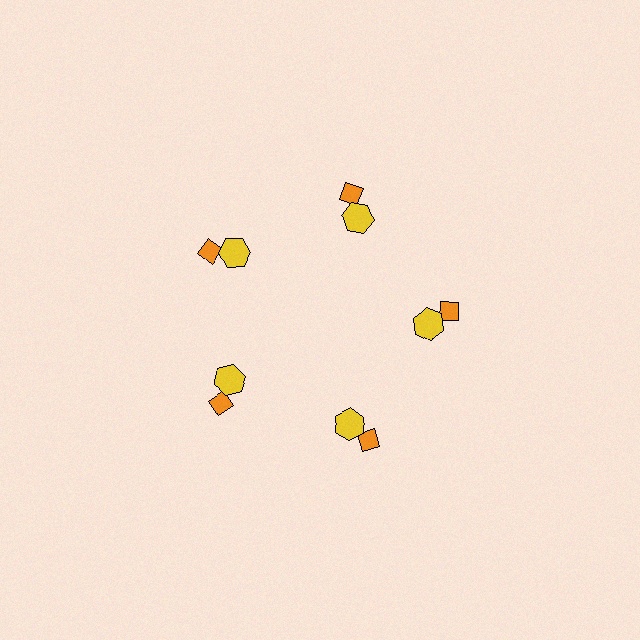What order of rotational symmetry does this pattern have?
This pattern has 5-fold rotational symmetry.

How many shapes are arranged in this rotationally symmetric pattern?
There are 10 shapes, arranged in 5 groups of 2.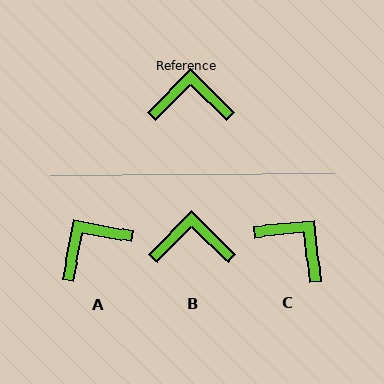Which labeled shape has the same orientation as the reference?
B.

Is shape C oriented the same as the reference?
No, it is off by about 40 degrees.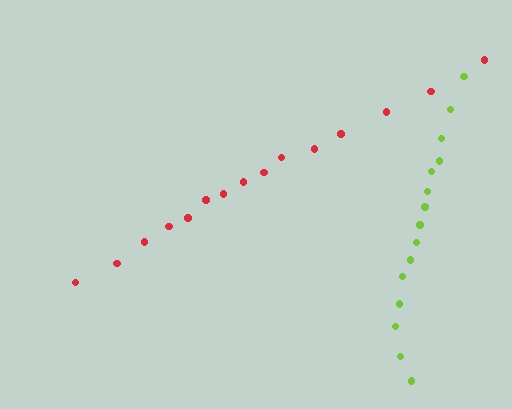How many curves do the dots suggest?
There are 2 distinct paths.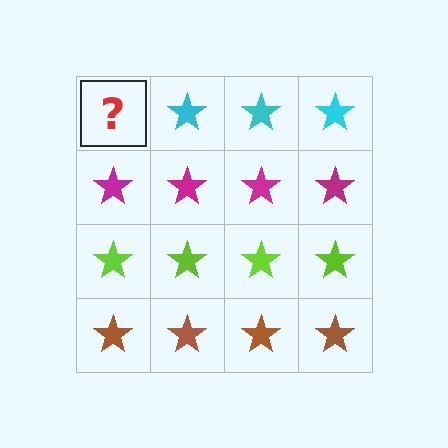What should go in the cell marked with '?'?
The missing cell should contain a cyan star.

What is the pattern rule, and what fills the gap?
The rule is that each row has a consistent color. The gap should be filled with a cyan star.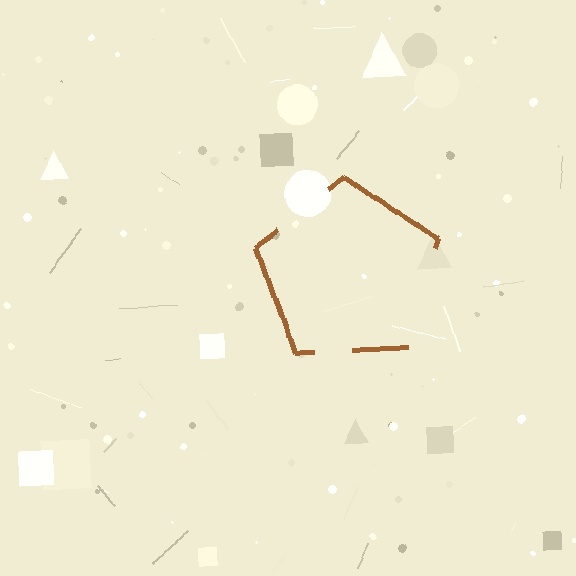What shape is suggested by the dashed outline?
The dashed outline suggests a pentagon.